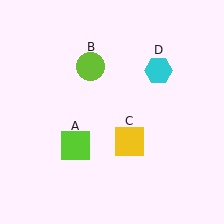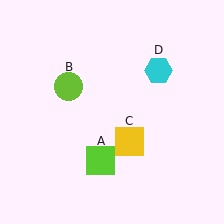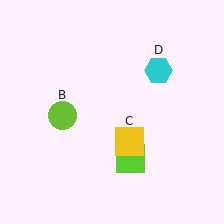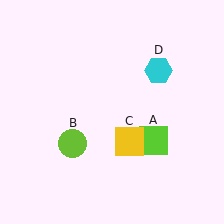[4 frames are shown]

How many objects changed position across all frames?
2 objects changed position: lime square (object A), lime circle (object B).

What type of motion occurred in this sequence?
The lime square (object A), lime circle (object B) rotated counterclockwise around the center of the scene.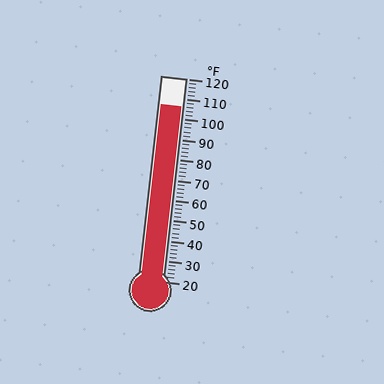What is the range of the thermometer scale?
The thermometer scale ranges from 20°F to 120°F.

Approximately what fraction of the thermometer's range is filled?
The thermometer is filled to approximately 85% of its range.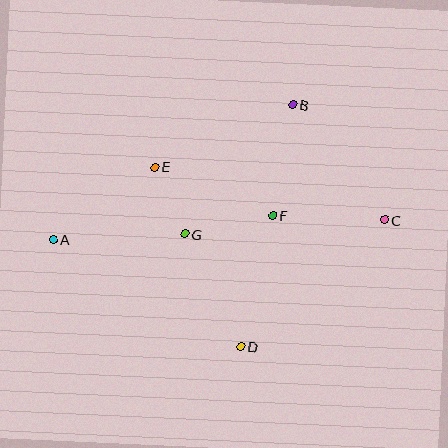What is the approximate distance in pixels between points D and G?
The distance between D and G is approximately 126 pixels.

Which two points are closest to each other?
Points E and G are closest to each other.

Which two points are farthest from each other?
Points A and C are farthest from each other.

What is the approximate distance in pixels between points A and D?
The distance between A and D is approximately 216 pixels.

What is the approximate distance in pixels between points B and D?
The distance between B and D is approximately 247 pixels.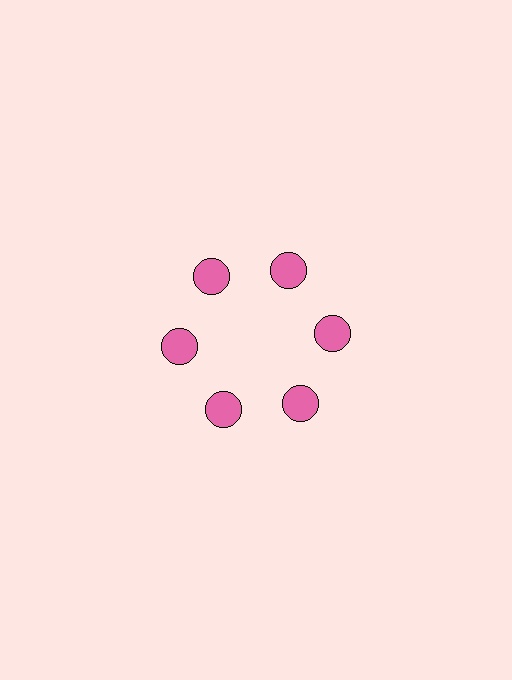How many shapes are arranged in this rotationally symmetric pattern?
There are 6 shapes, arranged in 6 groups of 1.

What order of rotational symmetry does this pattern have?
This pattern has 6-fold rotational symmetry.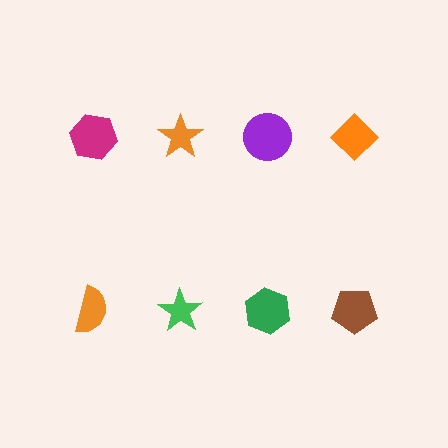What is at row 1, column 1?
A magenta hexagon.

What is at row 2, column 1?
An orange semicircle.